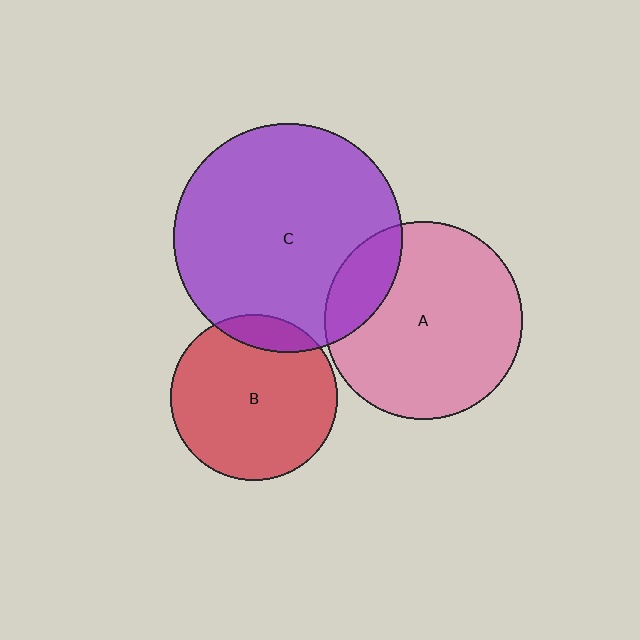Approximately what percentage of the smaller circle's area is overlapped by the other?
Approximately 10%.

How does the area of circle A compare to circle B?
Approximately 1.4 times.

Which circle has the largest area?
Circle C (purple).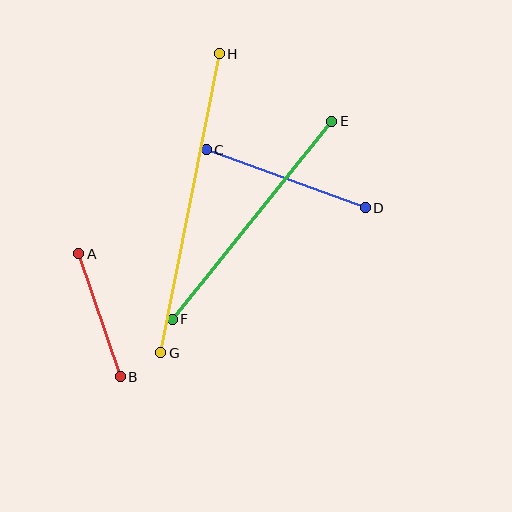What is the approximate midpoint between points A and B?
The midpoint is at approximately (99, 315) pixels.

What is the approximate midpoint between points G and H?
The midpoint is at approximately (190, 203) pixels.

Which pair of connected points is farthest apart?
Points G and H are farthest apart.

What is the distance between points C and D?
The distance is approximately 169 pixels.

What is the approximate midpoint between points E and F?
The midpoint is at approximately (252, 220) pixels.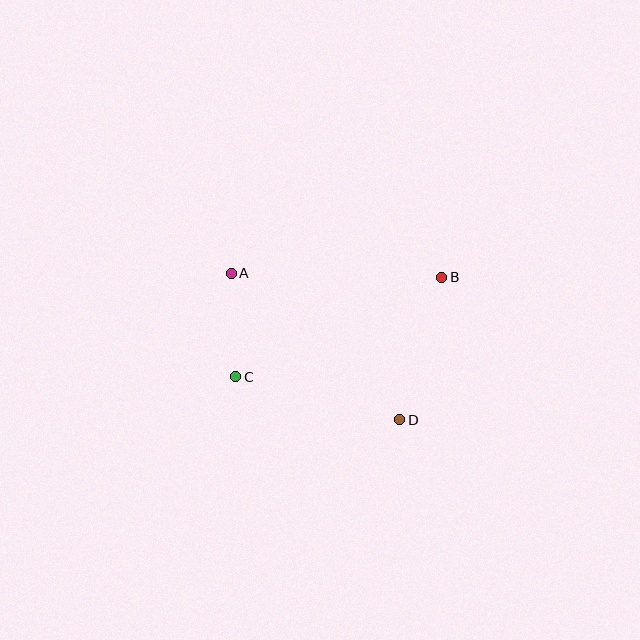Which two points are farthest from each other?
Points B and C are farthest from each other.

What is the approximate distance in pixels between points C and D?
The distance between C and D is approximately 169 pixels.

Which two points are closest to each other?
Points A and C are closest to each other.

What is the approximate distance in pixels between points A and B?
The distance between A and B is approximately 210 pixels.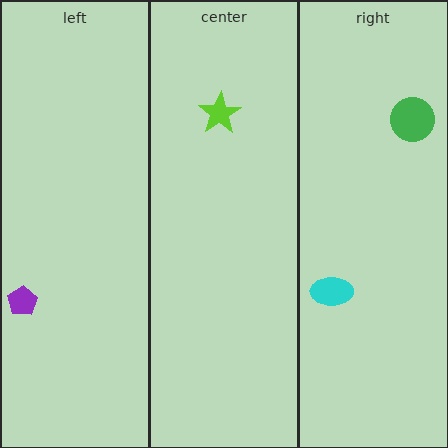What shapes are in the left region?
The purple pentagon.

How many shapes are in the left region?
1.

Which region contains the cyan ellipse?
The right region.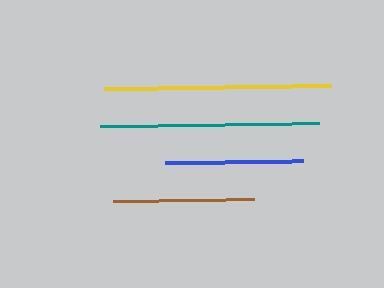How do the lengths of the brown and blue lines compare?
The brown and blue lines are approximately the same length.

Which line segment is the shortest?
The blue line is the shortest at approximately 138 pixels.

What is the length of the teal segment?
The teal segment is approximately 219 pixels long.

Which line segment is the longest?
The yellow line is the longest at approximately 227 pixels.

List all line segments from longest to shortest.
From longest to shortest: yellow, teal, brown, blue.